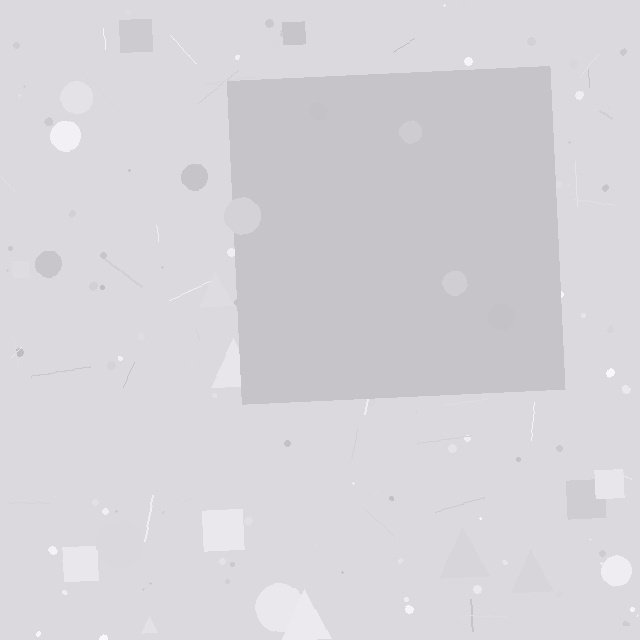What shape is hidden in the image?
A square is hidden in the image.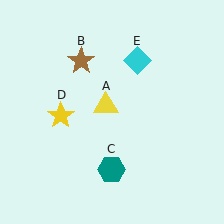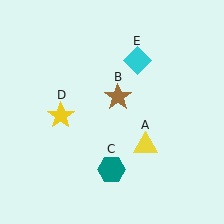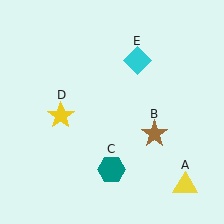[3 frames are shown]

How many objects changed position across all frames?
2 objects changed position: yellow triangle (object A), brown star (object B).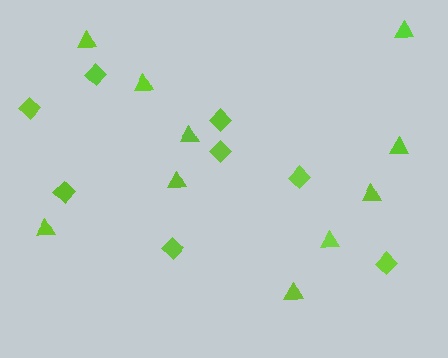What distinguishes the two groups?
There are 2 groups: one group of triangles (10) and one group of diamonds (8).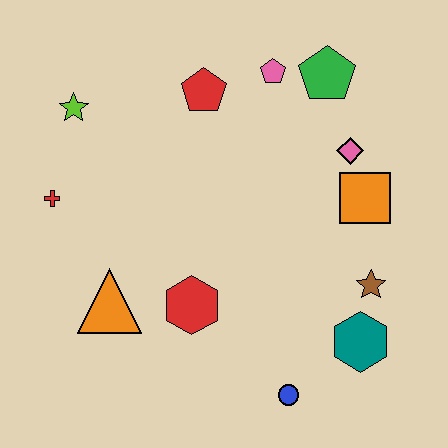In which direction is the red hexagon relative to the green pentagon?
The red hexagon is below the green pentagon.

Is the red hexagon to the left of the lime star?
No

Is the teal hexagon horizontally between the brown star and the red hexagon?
Yes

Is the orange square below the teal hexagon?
No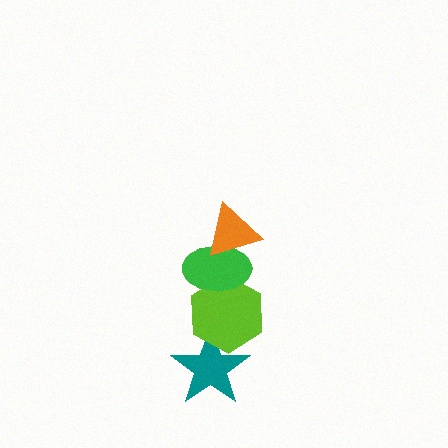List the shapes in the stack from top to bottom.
From top to bottom: the orange triangle, the green ellipse, the lime hexagon, the teal star.